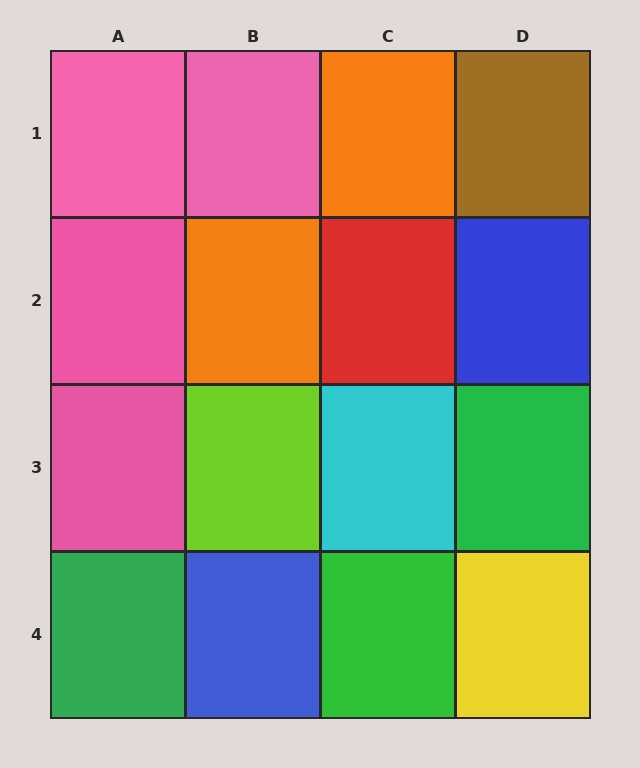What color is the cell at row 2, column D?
Blue.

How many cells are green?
3 cells are green.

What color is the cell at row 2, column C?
Red.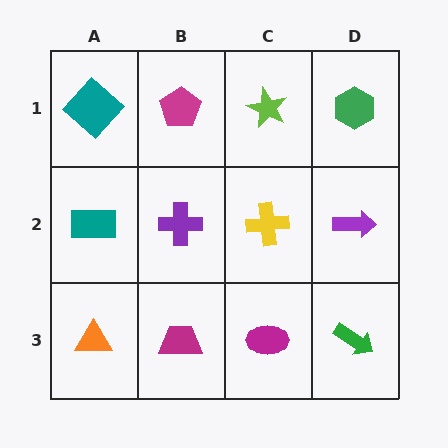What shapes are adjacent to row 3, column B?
A purple cross (row 2, column B), an orange triangle (row 3, column A), a magenta ellipse (row 3, column C).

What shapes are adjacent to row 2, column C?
A lime star (row 1, column C), a magenta ellipse (row 3, column C), a purple cross (row 2, column B), a purple arrow (row 2, column D).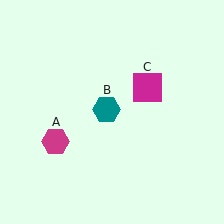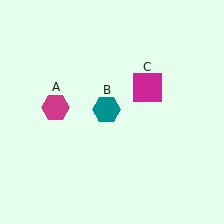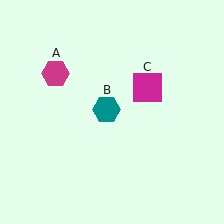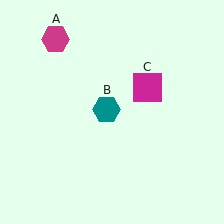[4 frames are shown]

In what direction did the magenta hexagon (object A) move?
The magenta hexagon (object A) moved up.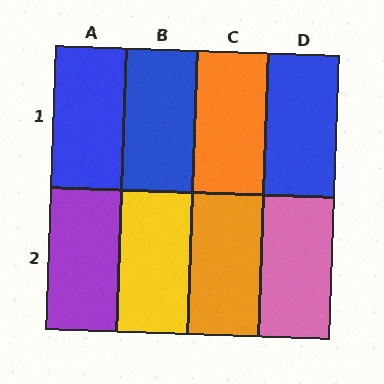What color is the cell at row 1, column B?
Blue.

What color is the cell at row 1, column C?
Orange.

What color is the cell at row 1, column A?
Blue.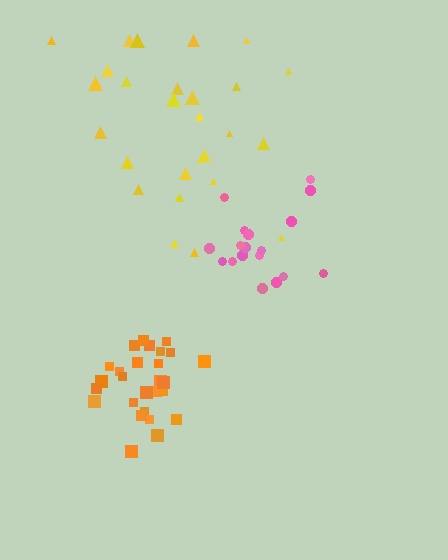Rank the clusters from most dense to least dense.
orange, pink, yellow.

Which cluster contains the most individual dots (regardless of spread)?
Orange (27).